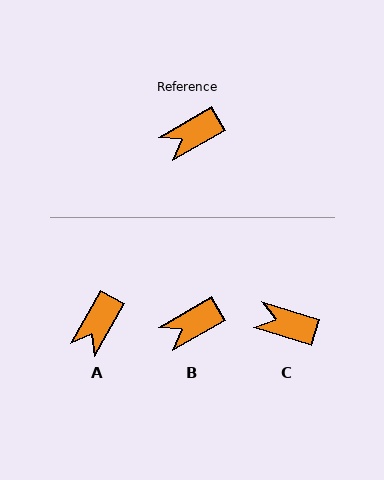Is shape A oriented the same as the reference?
No, it is off by about 30 degrees.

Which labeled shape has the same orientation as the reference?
B.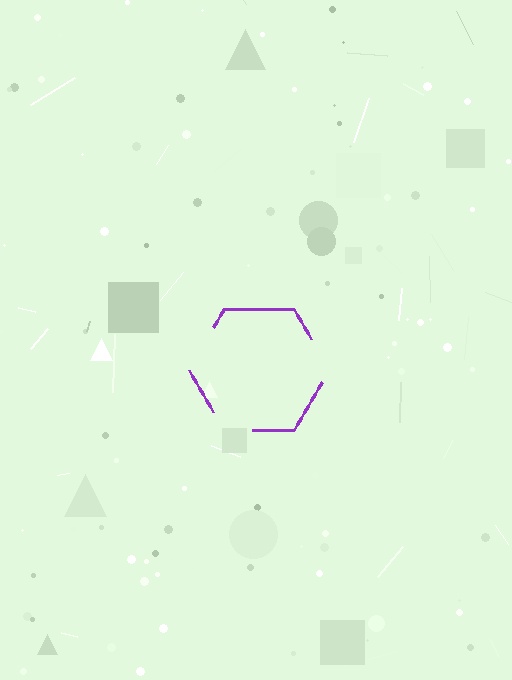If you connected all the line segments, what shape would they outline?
They would outline a hexagon.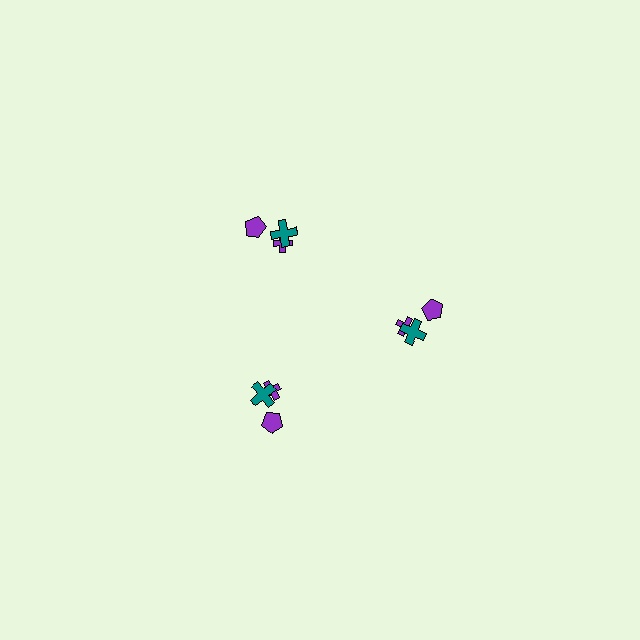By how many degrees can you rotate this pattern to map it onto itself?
The pattern maps onto itself every 120 degrees of rotation.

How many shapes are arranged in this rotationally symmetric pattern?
There are 9 shapes, arranged in 3 groups of 3.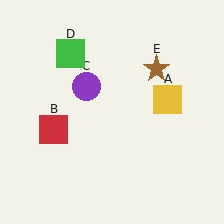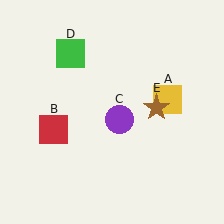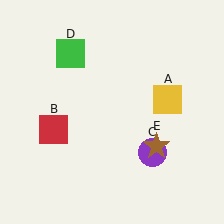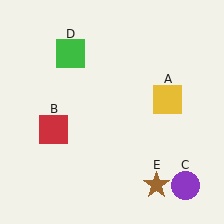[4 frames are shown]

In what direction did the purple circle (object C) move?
The purple circle (object C) moved down and to the right.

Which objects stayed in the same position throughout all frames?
Yellow square (object A) and red square (object B) and green square (object D) remained stationary.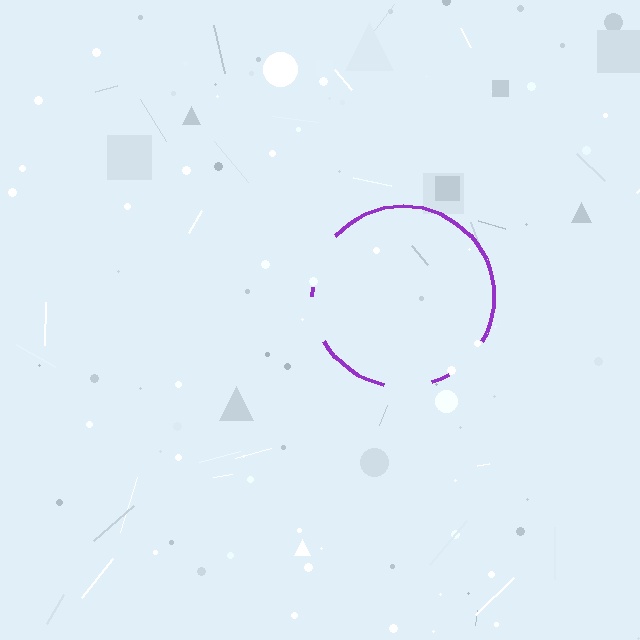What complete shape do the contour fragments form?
The contour fragments form a circle.